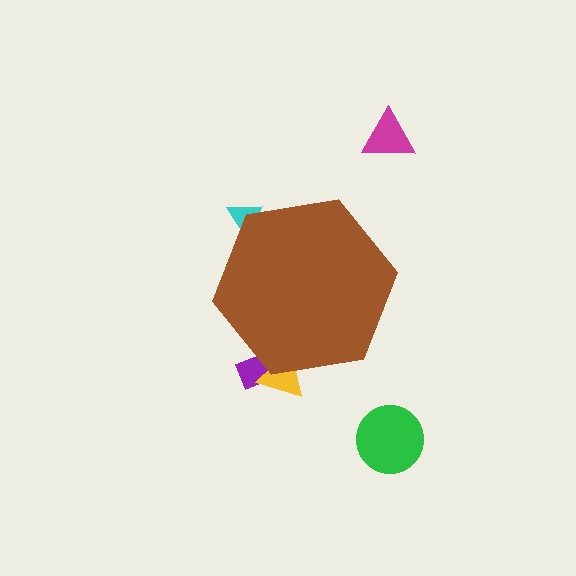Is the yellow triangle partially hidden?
Yes, the yellow triangle is partially hidden behind the brown hexagon.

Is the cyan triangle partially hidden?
Yes, the cyan triangle is partially hidden behind the brown hexagon.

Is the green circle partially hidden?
No, the green circle is fully visible.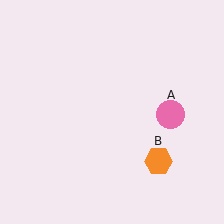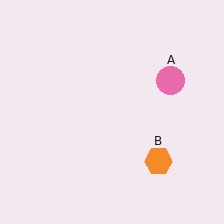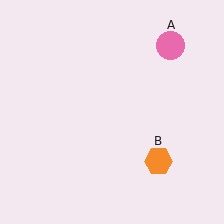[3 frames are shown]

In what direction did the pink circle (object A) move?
The pink circle (object A) moved up.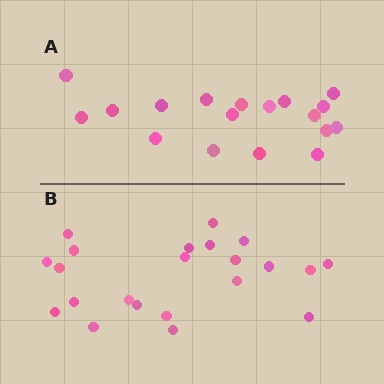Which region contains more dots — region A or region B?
Region B (the bottom region) has more dots.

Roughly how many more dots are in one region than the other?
Region B has about 4 more dots than region A.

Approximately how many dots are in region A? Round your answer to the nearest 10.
About 20 dots. (The exact count is 18, which rounds to 20.)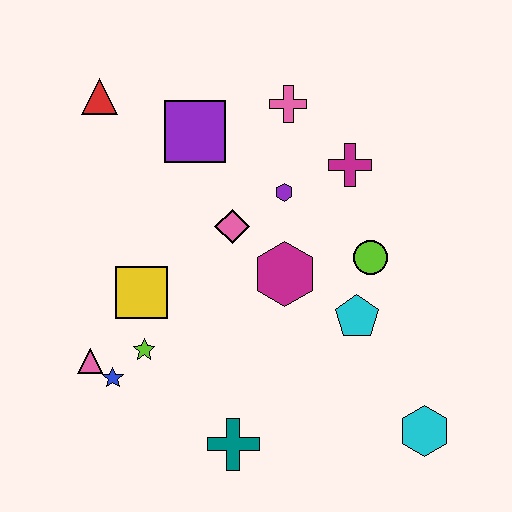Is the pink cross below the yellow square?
No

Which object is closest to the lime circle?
The cyan pentagon is closest to the lime circle.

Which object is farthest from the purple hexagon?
The cyan hexagon is farthest from the purple hexagon.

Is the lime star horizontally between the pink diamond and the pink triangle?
Yes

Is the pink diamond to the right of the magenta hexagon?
No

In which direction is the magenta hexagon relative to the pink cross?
The magenta hexagon is below the pink cross.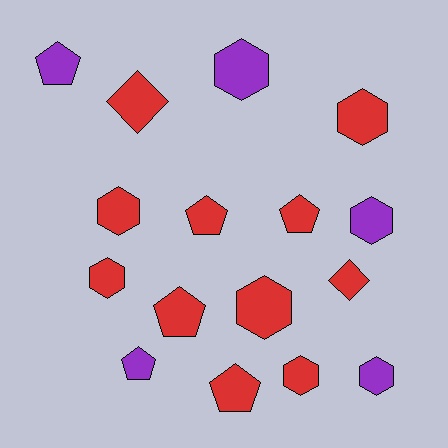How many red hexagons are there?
There are 5 red hexagons.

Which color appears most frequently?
Red, with 11 objects.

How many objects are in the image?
There are 16 objects.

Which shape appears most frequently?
Hexagon, with 8 objects.